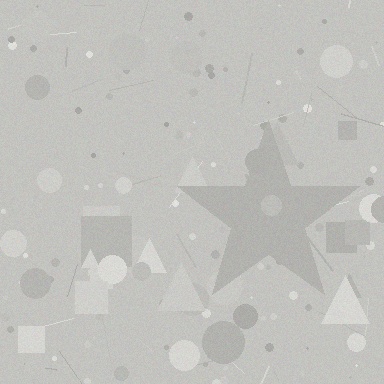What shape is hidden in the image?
A star is hidden in the image.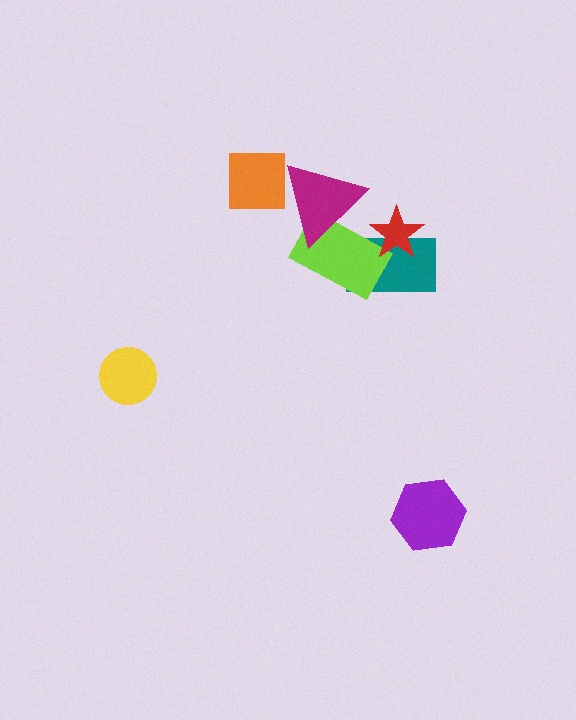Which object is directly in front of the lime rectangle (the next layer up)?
The magenta triangle is directly in front of the lime rectangle.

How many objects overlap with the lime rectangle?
3 objects overlap with the lime rectangle.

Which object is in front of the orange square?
The magenta triangle is in front of the orange square.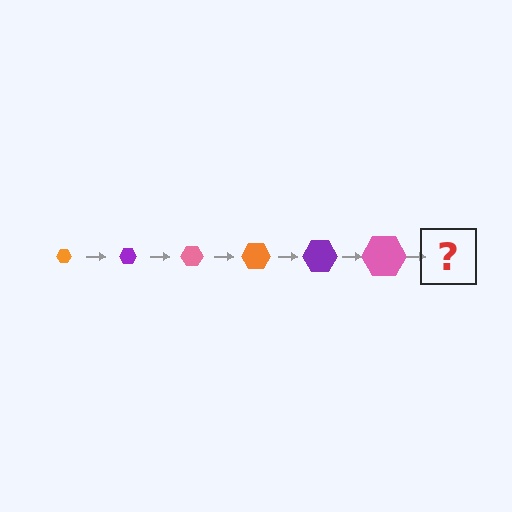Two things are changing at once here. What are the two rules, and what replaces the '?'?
The two rules are that the hexagon grows larger each step and the color cycles through orange, purple, and pink. The '?' should be an orange hexagon, larger than the previous one.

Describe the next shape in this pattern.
It should be an orange hexagon, larger than the previous one.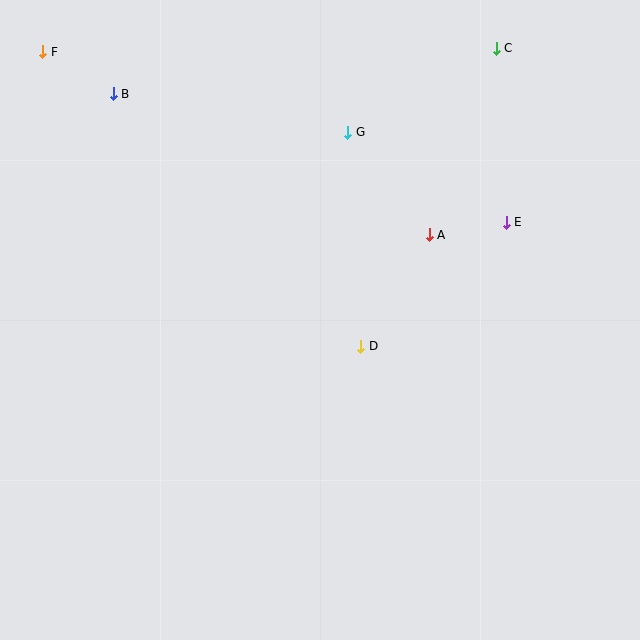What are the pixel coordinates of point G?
Point G is at (348, 132).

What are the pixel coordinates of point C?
Point C is at (496, 48).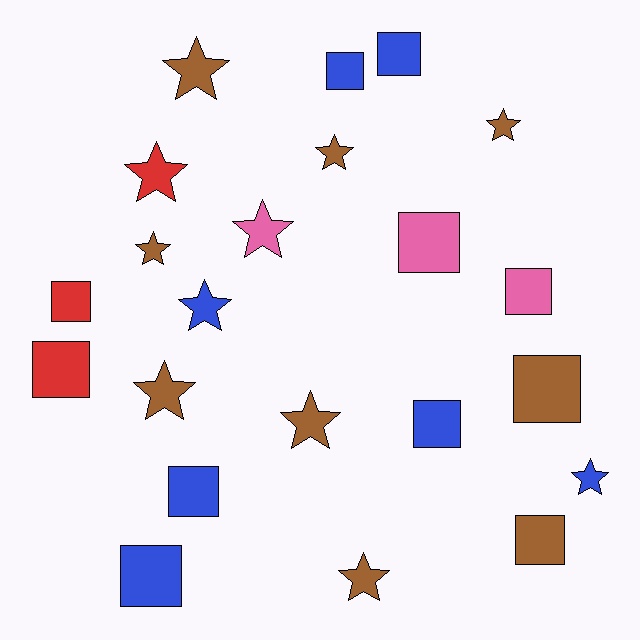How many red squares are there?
There are 2 red squares.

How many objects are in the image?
There are 22 objects.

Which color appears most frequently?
Brown, with 9 objects.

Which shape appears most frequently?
Square, with 11 objects.